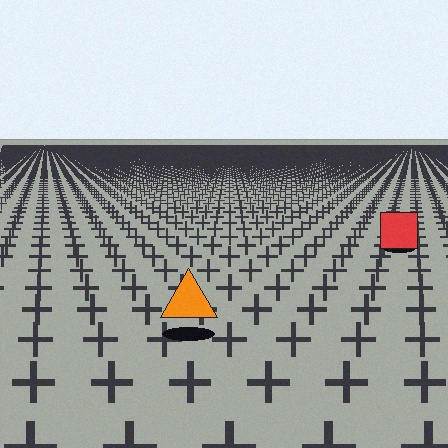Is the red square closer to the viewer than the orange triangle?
No. The orange triangle is closer — you can tell from the texture gradient: the ground texture is coarser near it.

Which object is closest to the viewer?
The orange triangle is closest. The texture marks near it are larger and more spread out.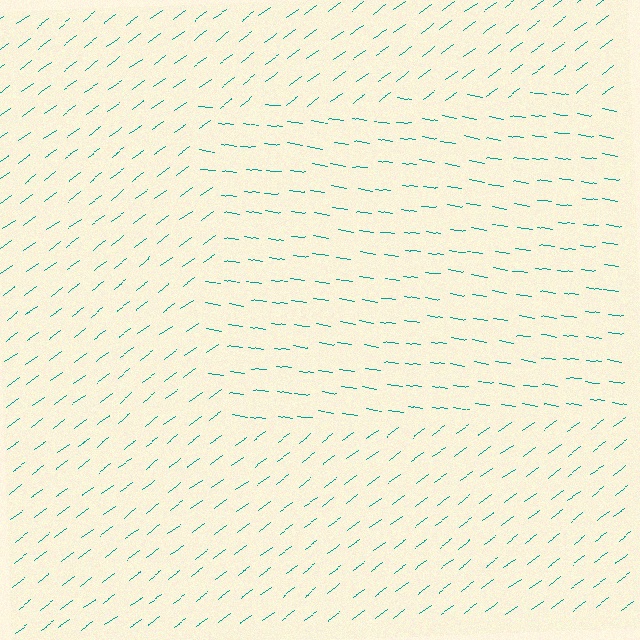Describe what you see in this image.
The image is filled with small teal line segments. A rectangle region in the image has lines oriented differently from the surrounding lines, creating a visible texture boundary.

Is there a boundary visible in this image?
Yes, there is a texture boundary formed by a change in line orientation.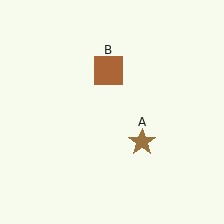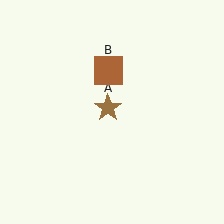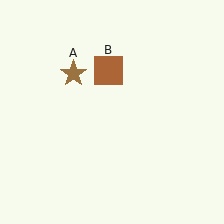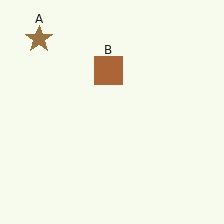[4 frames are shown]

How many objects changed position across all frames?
1 object changed position: brown star (object A).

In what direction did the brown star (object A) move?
The brown star (object A) moved up and to the left.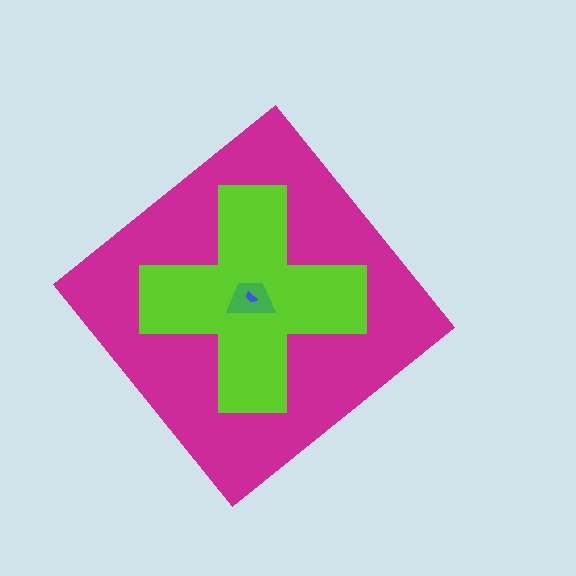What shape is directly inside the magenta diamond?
The lime cross.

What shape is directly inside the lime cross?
The green trapezoid.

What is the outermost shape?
The magenta diamond.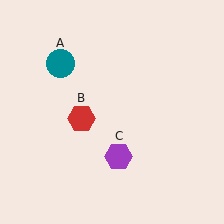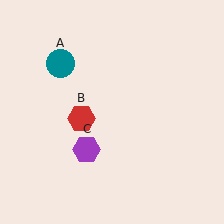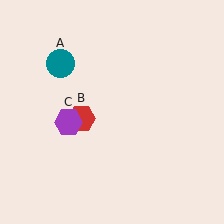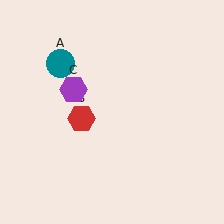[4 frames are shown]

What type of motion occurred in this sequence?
The purple hexagon (object C) rotated clockwise around the center of the scene.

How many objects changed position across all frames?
1 object changed position: purple hexagon (object C).